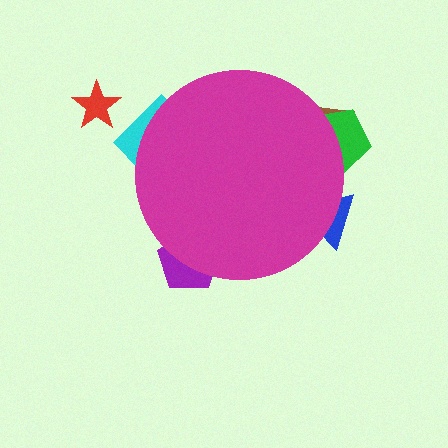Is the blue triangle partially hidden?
Yes, the blue triangle is partially hidden behind the magenta circle.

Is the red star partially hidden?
No, the red star is fully visible.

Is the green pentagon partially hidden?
Yes, the green pentagon is partially hidden behind the magenta circle.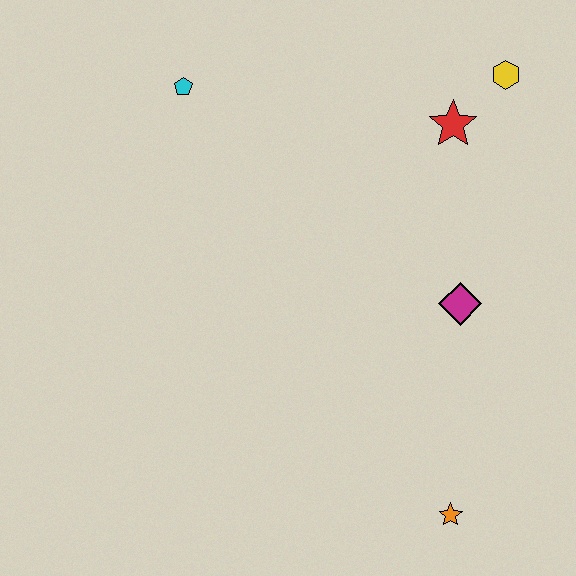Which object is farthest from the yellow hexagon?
The orange star is farthest from the yellow hexagon.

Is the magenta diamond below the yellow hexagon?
Yes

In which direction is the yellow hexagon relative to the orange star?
The yellow hexagon is above the orange star.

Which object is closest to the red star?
The yellow hexagon is closest to the red star.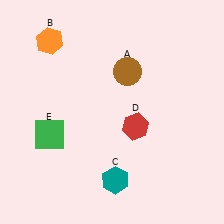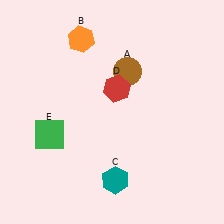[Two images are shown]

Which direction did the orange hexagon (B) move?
The orange hexagon (B) moved right.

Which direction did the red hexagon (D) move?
The red hexagon (D) moved up.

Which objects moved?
The objects that moved are: the orange hexagon (B), the red hexagon (D).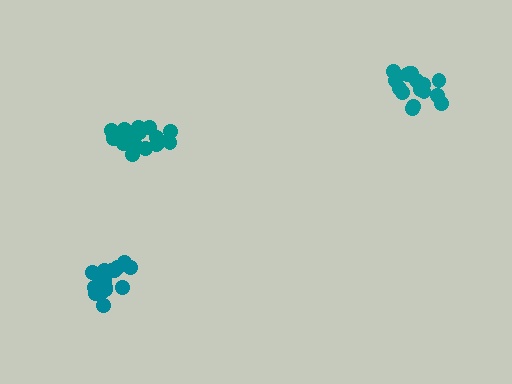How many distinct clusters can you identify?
There are 3 distinct clusters.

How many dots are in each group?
Group 1: 17 dots, Group 2: 17 dots, Group 3: 18 dots (52 total).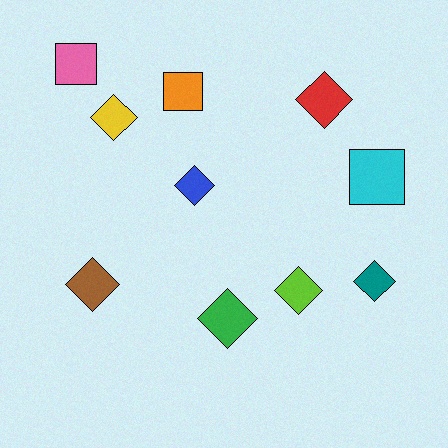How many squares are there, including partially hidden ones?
There are 3 squares.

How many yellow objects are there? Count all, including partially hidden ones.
There is 1 yellow object.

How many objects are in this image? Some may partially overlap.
There are 10 objects.